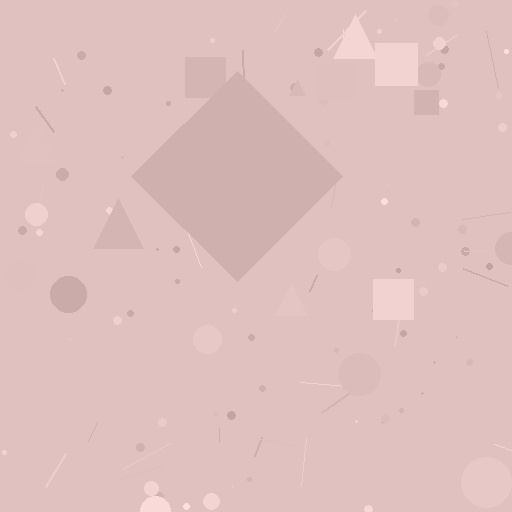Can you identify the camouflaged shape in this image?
The camouflaged shape is a diamond.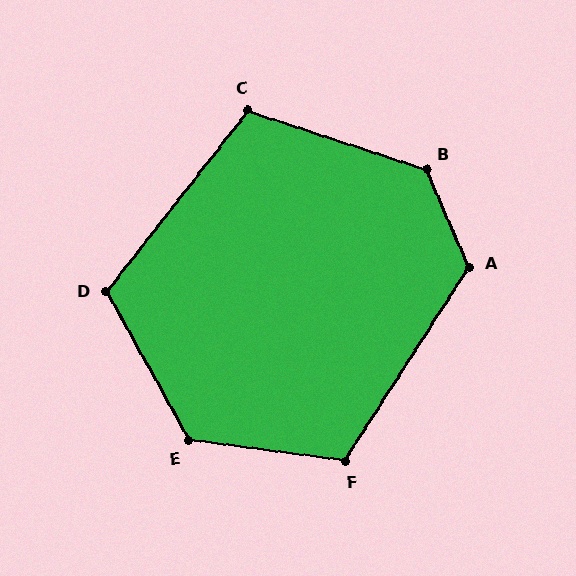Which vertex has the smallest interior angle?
C, at approximately 110 degrees.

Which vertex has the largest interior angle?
B, at approximately 132 degrees.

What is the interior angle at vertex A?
Approximately 124 degrees (obtuse).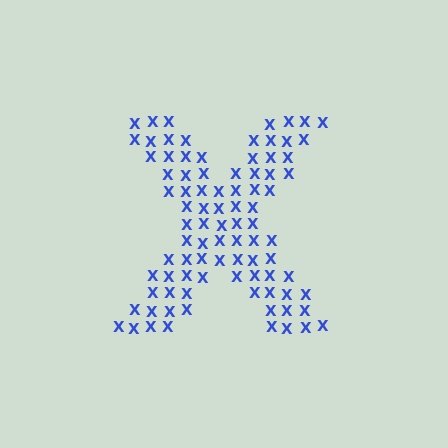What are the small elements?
The small elements are letter X's.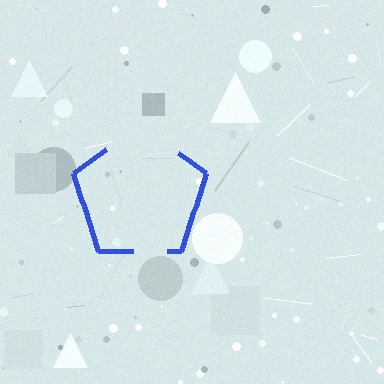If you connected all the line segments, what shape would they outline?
They would outline a pentagon.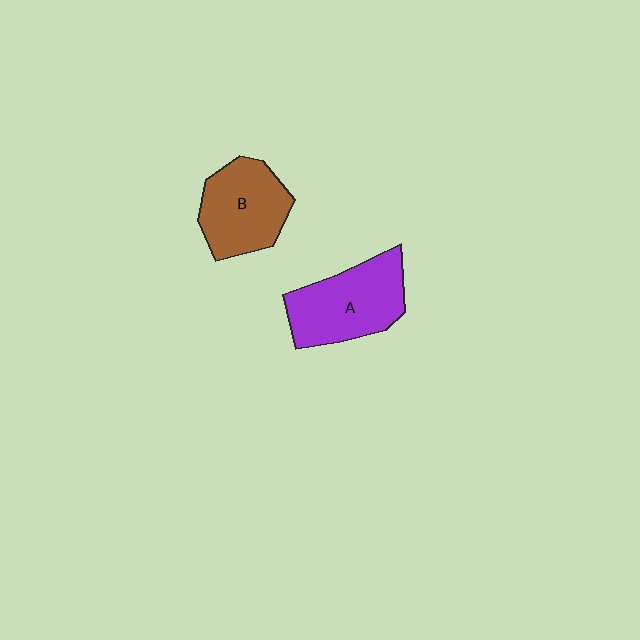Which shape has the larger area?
Shape A (purple).